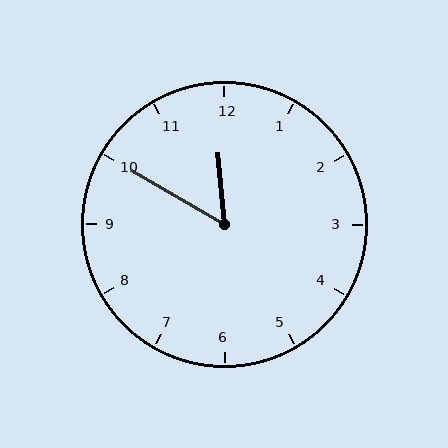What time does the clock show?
11:50.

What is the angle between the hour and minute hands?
Approximately 55 degrees.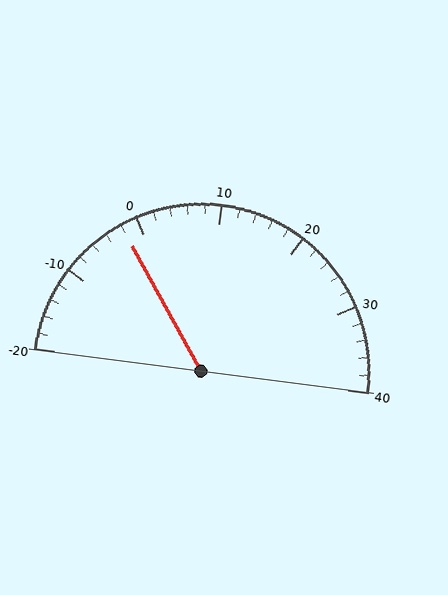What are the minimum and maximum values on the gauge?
The gauge ranges from -20 to 40.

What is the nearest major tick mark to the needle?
The nearest major tick mark is 0.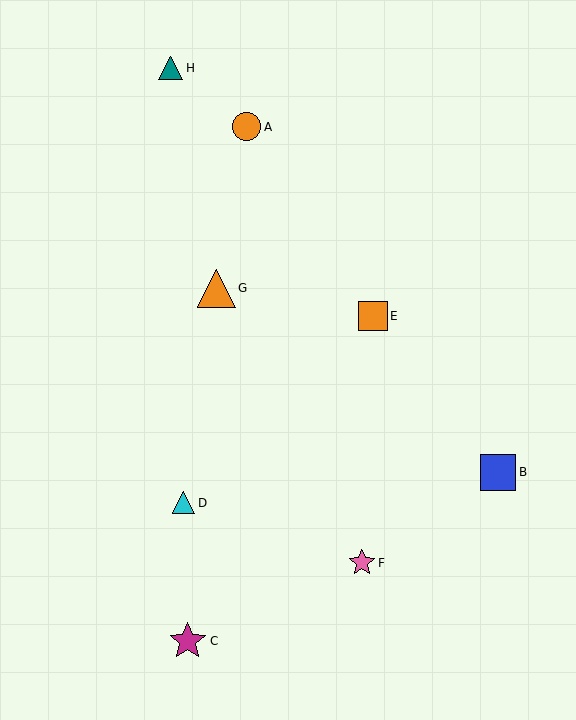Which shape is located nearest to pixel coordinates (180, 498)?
The cyan triangle (labeled D) at (184, 503) is nearest to that location.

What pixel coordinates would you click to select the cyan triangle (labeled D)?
Click at (184, 503) to select the cyan triangle D.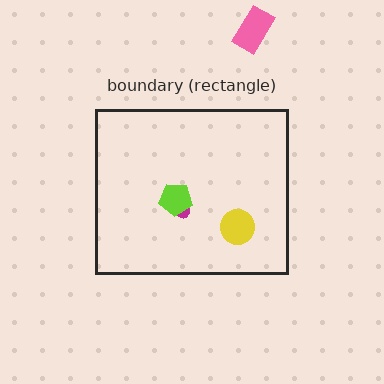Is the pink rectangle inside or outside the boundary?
Outside.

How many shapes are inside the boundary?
3 inside, 1 outside.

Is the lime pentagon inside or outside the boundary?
Inside.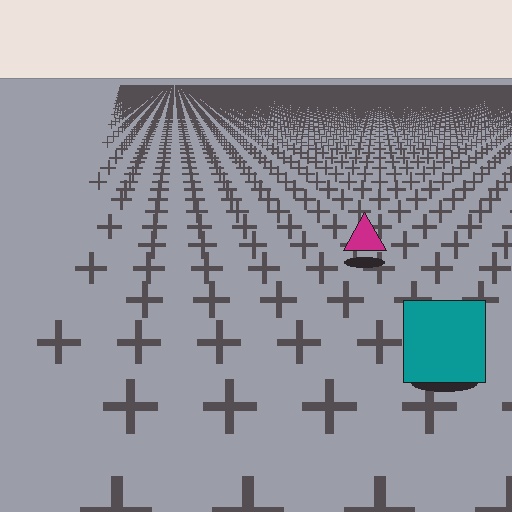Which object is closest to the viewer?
The teal square is closest. The texture marks near it are larger and more spread out.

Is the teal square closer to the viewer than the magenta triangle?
Yes. The teal square is closer — you can tell from the texture gradient: the ground texture is coarser near it.